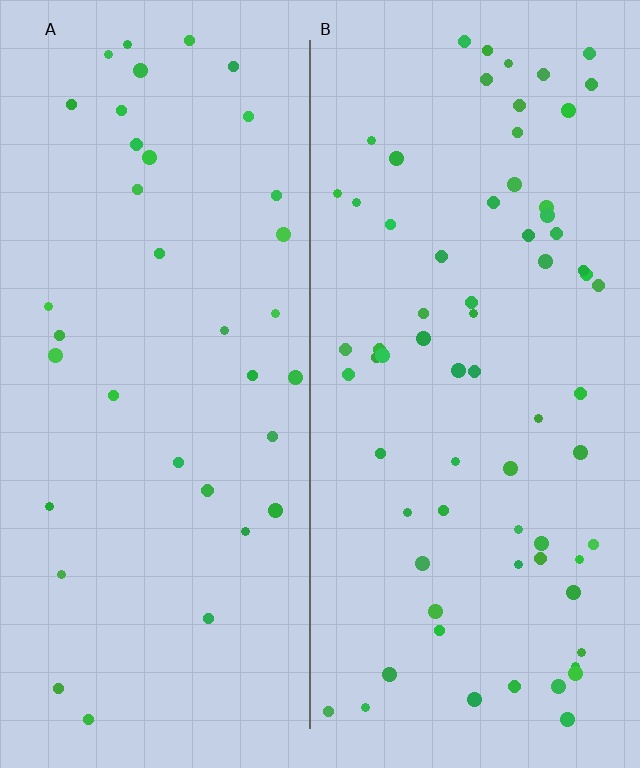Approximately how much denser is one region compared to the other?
Approximately 1.9× — region B over region A.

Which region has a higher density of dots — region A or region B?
B (the right).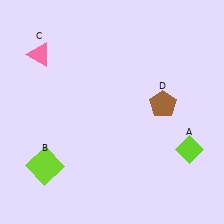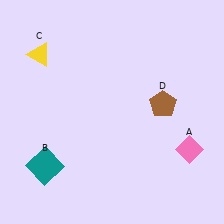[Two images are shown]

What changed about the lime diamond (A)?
In Image 1, A is lime. In Image 2, it changed to pink.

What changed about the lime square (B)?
In Image 1, B is lime. In Image 2, it changed to teal.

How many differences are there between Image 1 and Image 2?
There are 3 differences between the two images.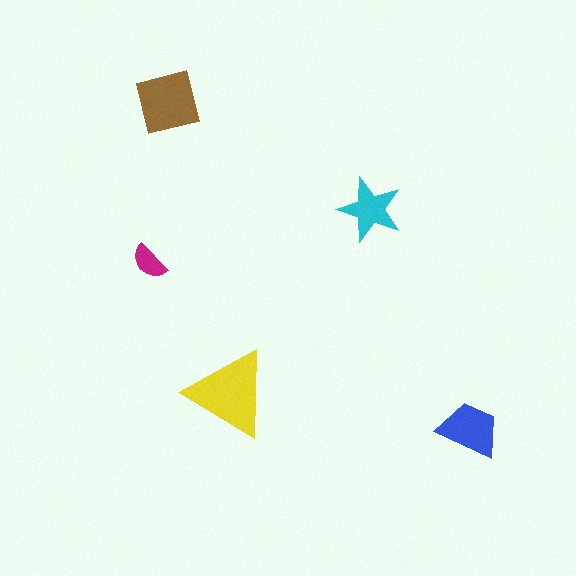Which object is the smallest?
The magenta semicircle.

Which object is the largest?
The yellow triangle.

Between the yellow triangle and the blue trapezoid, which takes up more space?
The yellow triangle.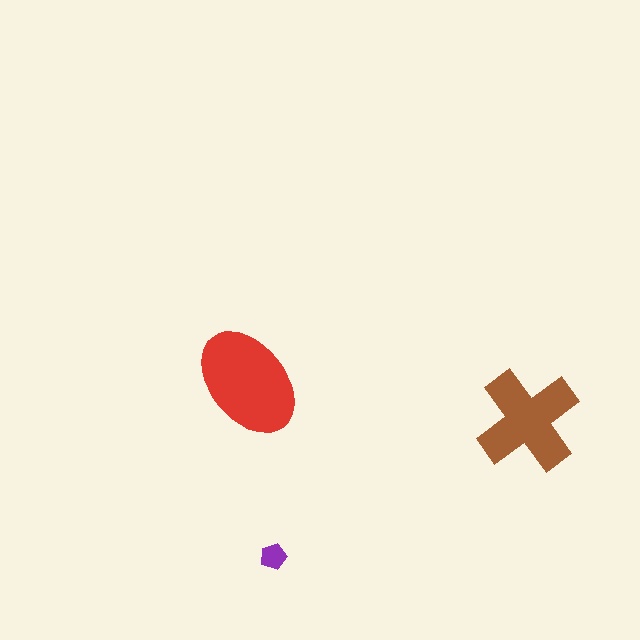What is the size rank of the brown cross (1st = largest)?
2nd.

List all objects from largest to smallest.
The red ellipse, the brown cross, the purple pentagon.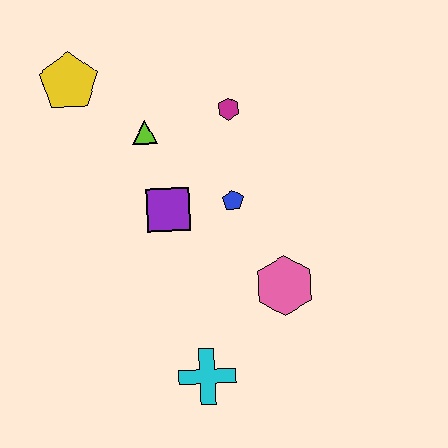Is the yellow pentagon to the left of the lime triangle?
Yes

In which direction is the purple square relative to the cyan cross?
The purple square is above the cyan cross.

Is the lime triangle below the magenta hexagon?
Yes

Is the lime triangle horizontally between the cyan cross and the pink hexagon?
No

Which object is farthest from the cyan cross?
The yellow pentagon is farthest from the cyan cross.